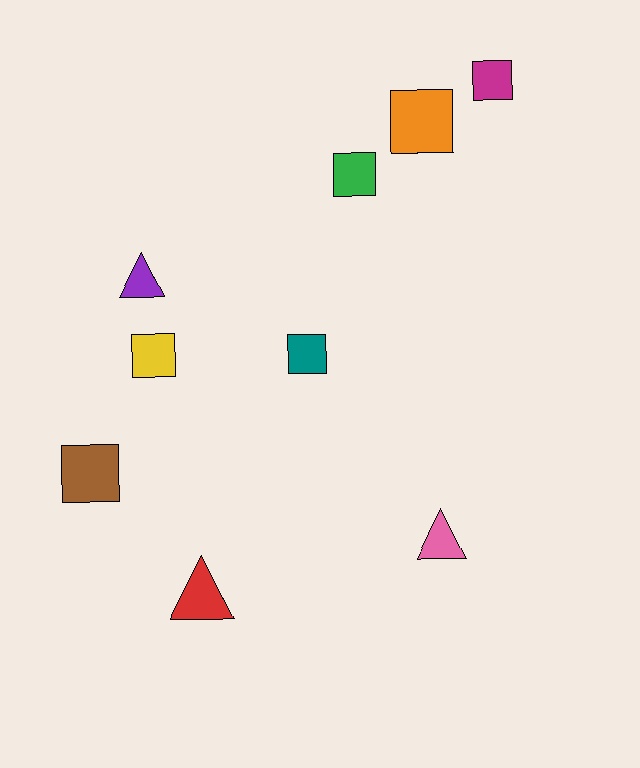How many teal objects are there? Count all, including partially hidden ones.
There is 1 teal object.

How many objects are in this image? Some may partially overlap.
There are 9 objects.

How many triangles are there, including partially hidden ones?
There are 3 triangles.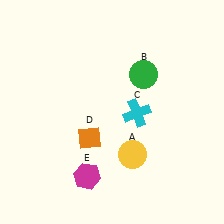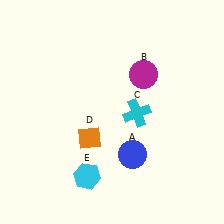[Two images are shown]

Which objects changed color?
A changed from yellow to blue. B changed from green to magenta. E changed from magenta to cyan.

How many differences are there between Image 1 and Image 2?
There are 3 differences between the two images.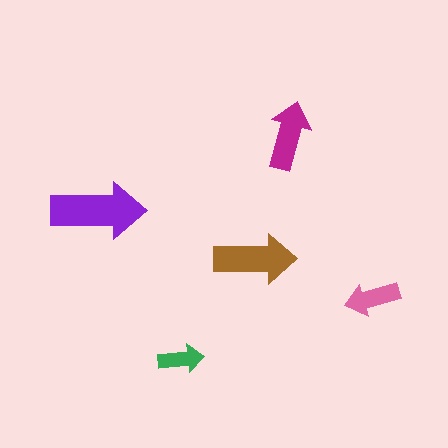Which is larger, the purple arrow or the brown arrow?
The purple one.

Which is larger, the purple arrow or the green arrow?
The purple one.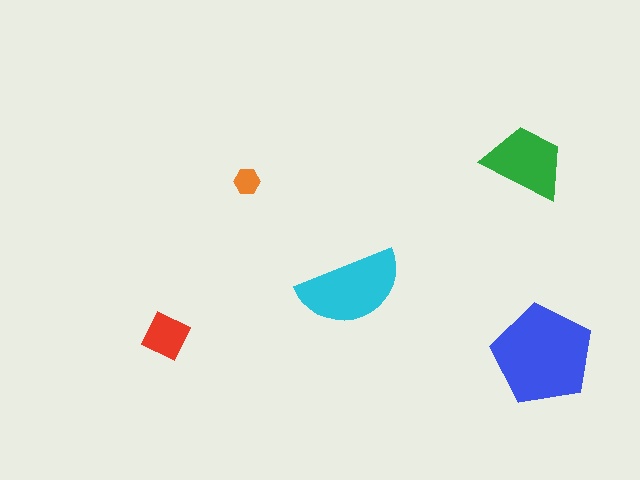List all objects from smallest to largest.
The orange hexagon, the red diamond, the green trapezoid, the cyan semicircle, the blue pentagon.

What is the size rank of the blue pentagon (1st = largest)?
1st.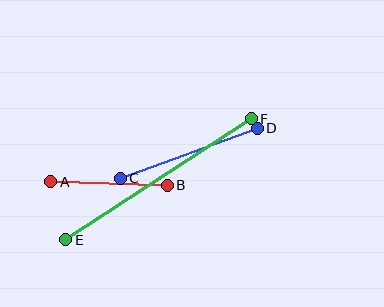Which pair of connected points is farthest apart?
Points E and F are farthest apart.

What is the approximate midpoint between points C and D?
The midpoint is at approximately (189, 153) pixels.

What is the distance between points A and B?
The distance is approximately 116 pixels.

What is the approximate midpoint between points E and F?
The midpoint is at approximately (158, 179) pixels.